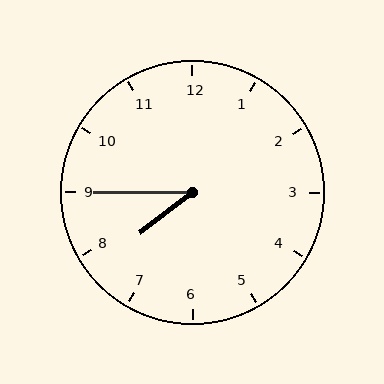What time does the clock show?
7:45.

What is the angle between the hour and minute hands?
Approximately 38 degrees.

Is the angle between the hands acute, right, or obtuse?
It is acute.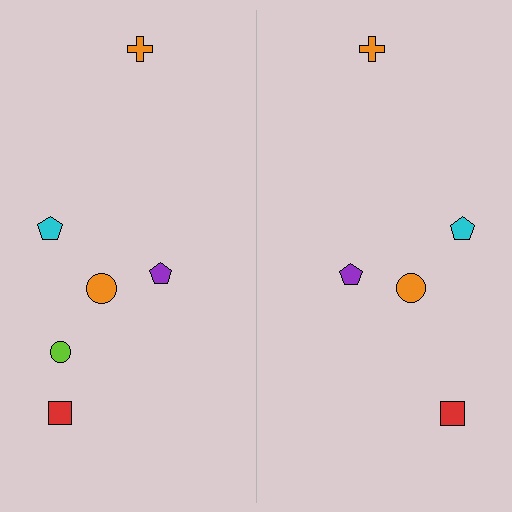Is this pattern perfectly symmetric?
No, the pattern is not perfectly symmetric. A lime circle is missing from the right side.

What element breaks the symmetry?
A lime circle is missing from the right side.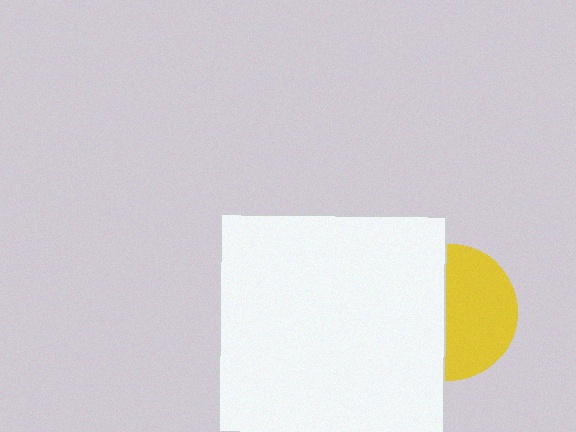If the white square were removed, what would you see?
You would see the complete yellow circle.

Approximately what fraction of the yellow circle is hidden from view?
Roughly 48% of the yellow circle is hidden behind the white square.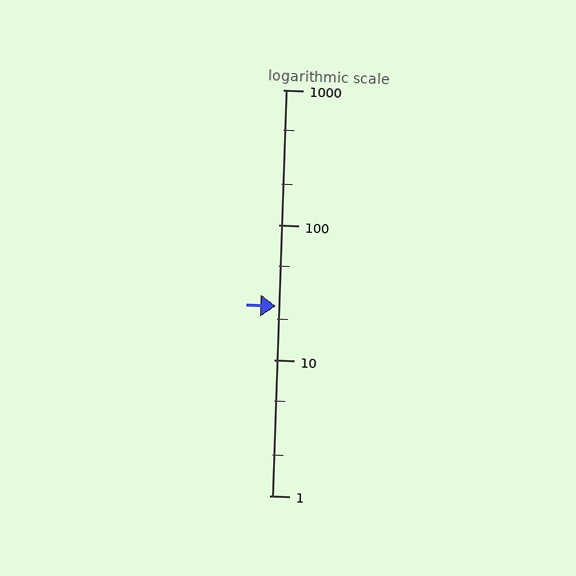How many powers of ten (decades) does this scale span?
The scale spans 3 decades, from 1 to 1000.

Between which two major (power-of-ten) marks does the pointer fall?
The pointer is between 10 and 100.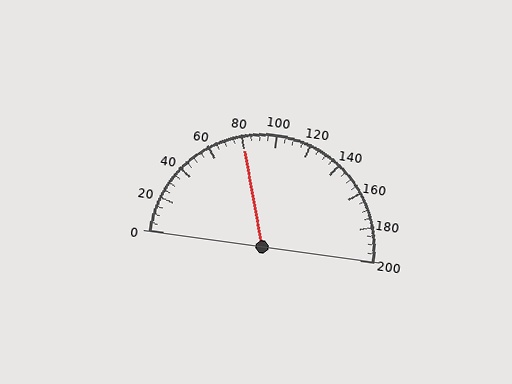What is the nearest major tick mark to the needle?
The nearest major tick mark is 80.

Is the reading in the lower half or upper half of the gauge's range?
The reading is in the lower half of the range (0 to 200).